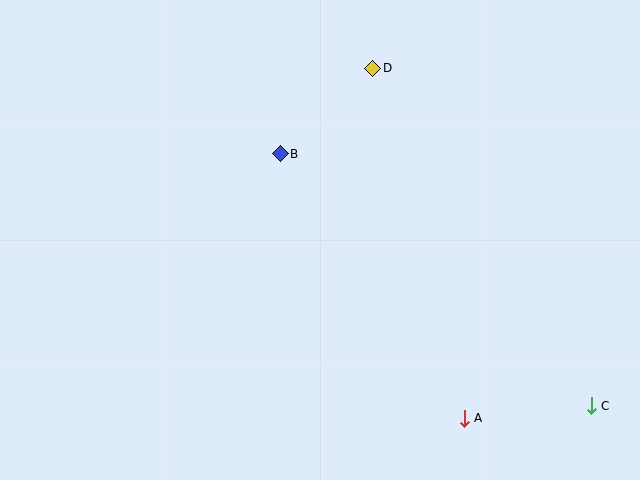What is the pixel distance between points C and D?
The distance between C and D is 402 pixels.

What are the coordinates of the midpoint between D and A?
The midpoint between D and A is at (419, 243).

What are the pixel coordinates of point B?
Point B is at (280, 154).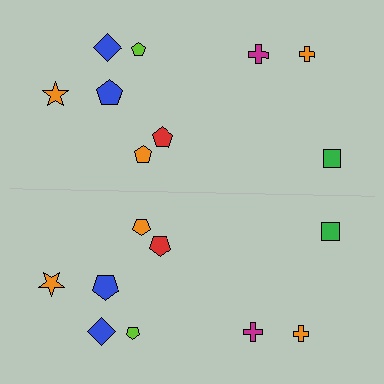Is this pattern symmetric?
Yes, this pattern has bilateral (reflection) symmetry.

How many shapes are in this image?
There are 18 shapes in this image.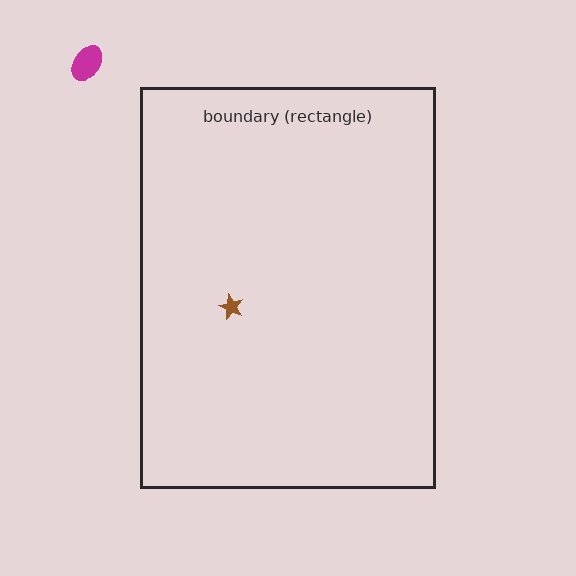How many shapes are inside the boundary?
1 inside, 1 outside.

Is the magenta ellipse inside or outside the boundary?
Outside.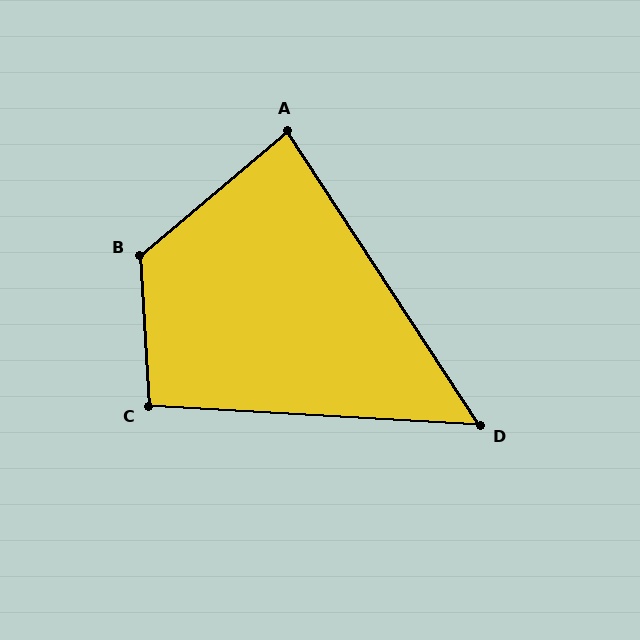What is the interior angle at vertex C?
Approximately 97 degrees (obtuse).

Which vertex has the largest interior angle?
B, at approximately 126 degrees.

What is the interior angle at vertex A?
Approximately 83 degrees (acute).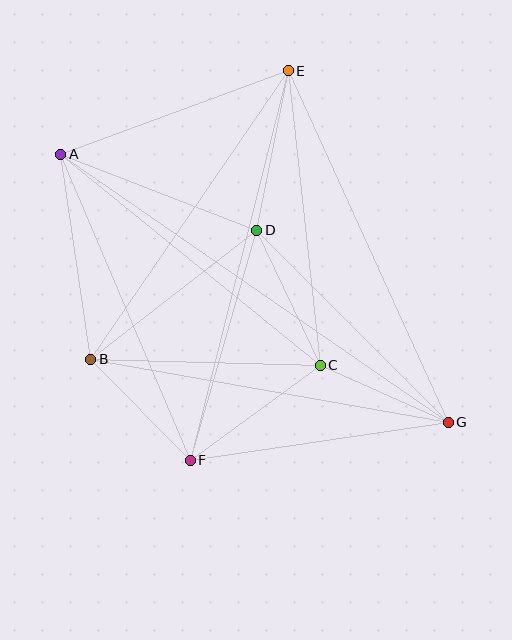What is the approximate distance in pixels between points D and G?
The distance between D and G is approximately 271 pixels.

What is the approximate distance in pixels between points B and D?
The distance between B and D is approximately 210 pixels.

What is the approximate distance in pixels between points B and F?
The distance between B and F is approximately 141 pixels.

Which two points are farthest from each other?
Points A and G are farthest from each other.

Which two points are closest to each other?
Points C and G are closest to each other.